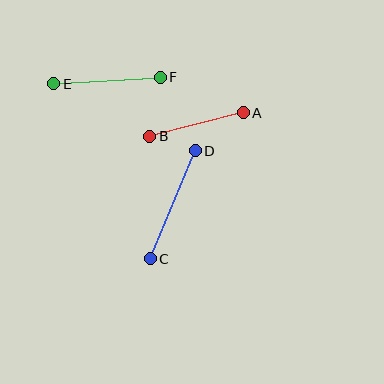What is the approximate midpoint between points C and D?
The midpoint is at approximately (173, 205) pixels.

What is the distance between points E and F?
The distance is approximately 107 pixels.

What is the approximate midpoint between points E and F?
The midpoint is at approximately (107, 81) pixels.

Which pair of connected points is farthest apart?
Points C and D are farthest apart.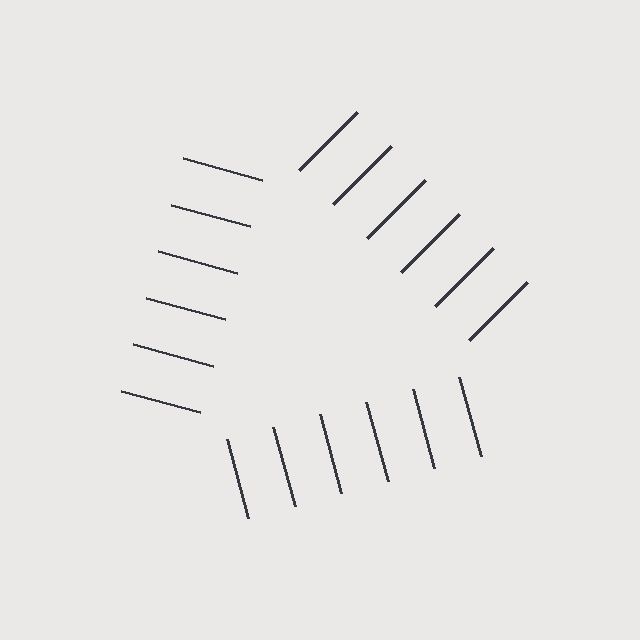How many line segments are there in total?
18 — 6 along each of the 3 edges.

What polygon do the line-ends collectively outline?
An illusory triangle — the line segments terminate on its edges but no continuous stroke is drawn.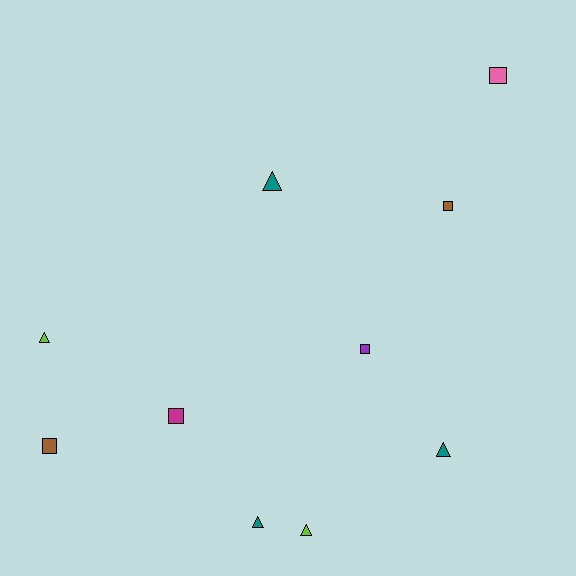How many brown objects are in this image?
There are 2 brown objects.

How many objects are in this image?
There are 10 objects.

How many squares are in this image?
There are 5 squares.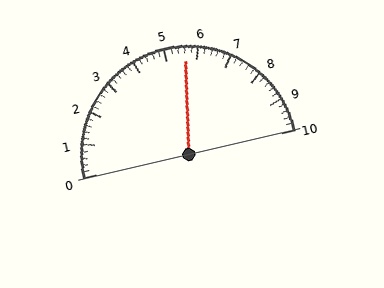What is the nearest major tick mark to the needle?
The nearest major tick mark is 6.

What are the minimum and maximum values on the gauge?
The gauge ranges from 0 to 10.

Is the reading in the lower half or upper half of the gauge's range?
The reading is in the upper half of the range (0 to 10).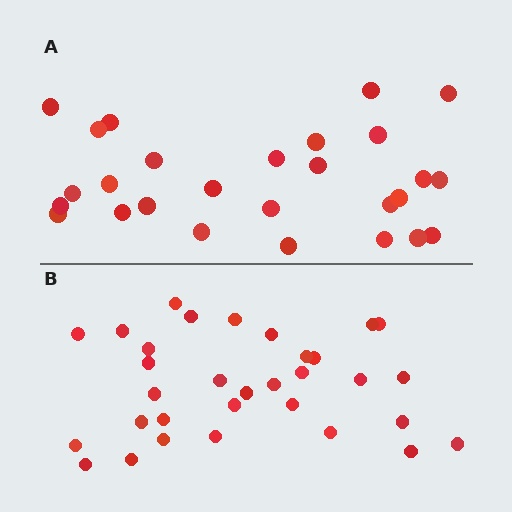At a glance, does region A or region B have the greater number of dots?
Region B (the bottom region) has more dots.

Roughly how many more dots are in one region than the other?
Region B has about 5 more dots than region A.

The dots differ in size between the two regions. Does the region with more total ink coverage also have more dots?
No. Region A has more total ink coverage because its dots are larger, but region B actually contains more individual dots. Total area can be misleading — the number of items is what matters here.